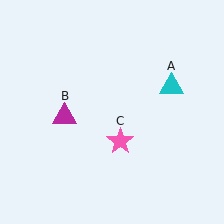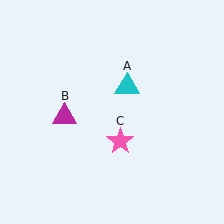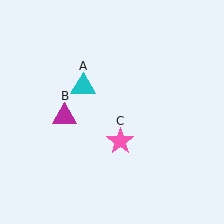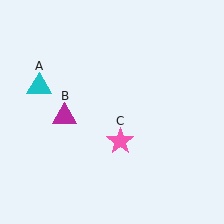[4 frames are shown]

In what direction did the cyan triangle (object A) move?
The cyan triangle (object A) moved left.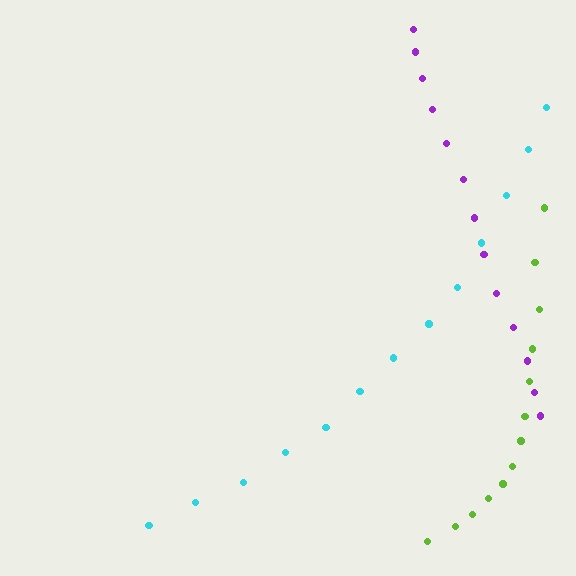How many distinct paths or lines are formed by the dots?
There are 3 distinct paths.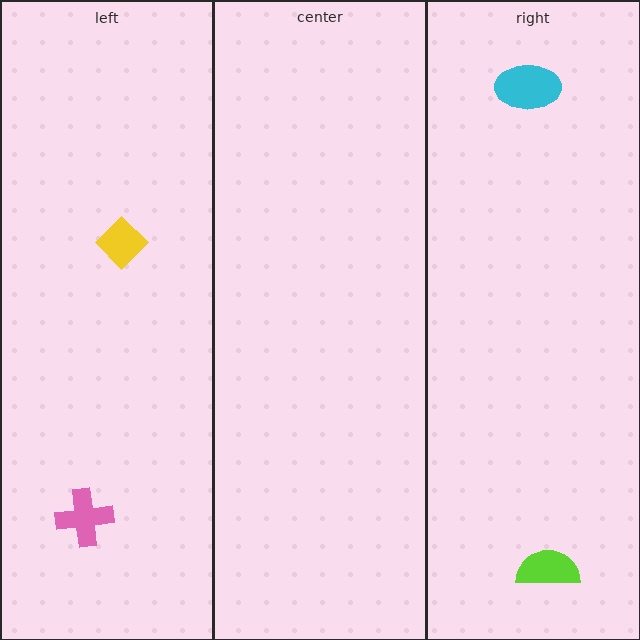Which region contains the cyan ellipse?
The right region.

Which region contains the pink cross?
The left region.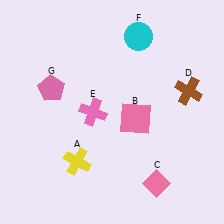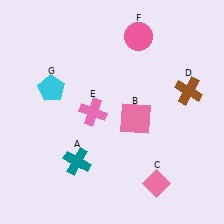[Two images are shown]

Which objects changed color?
A changed from yellow to teal. F changed from cyan to pink. G changed from pink to cyan.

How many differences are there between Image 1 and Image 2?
There are 3 differences between the two images.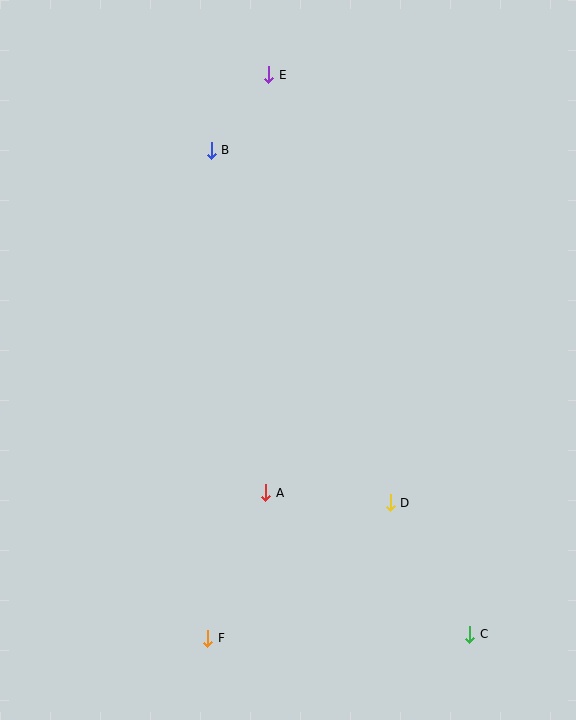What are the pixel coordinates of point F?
Point F is at (208, 638).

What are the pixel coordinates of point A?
Point A is at (266, 493).